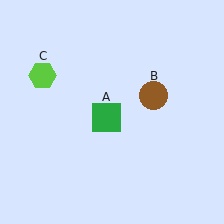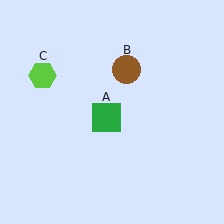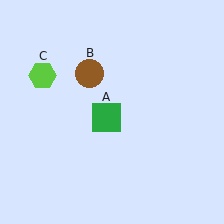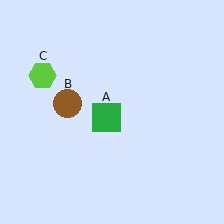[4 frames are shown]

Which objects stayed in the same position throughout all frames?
Green square (object A) and lime hexagon (object C) remained stationary.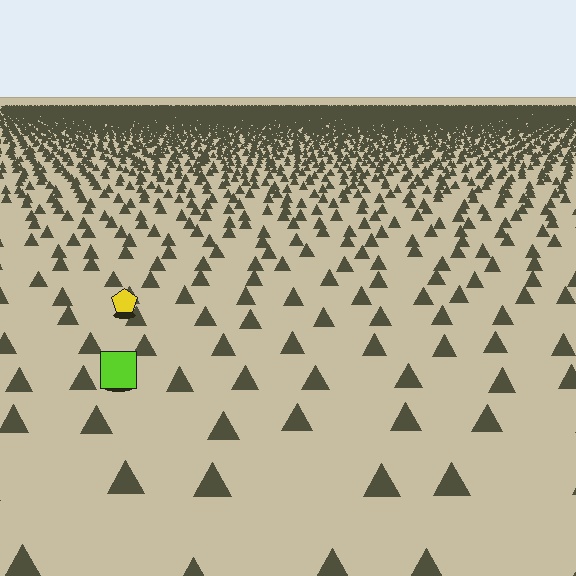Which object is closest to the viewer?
The lime square is closest. The texture marks near it are larger and more spread out.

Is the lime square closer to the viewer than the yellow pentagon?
Yes. The lime square is closer — you can tell from the texture gradient: the ground texture is coarser near it.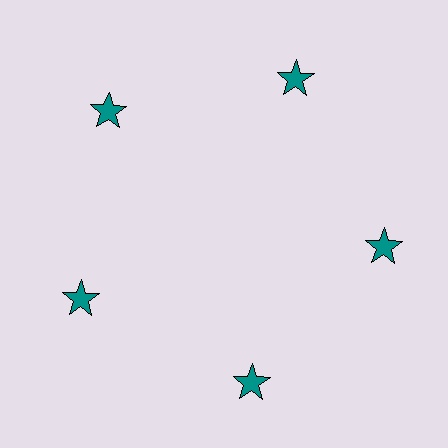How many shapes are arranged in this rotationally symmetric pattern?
There are 5 shapes, arranged in 5 groups of 1.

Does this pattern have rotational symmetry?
Yes, this pattern has 5-fold rotational symmetry. It looks the same after rotating 72 degrees around the center.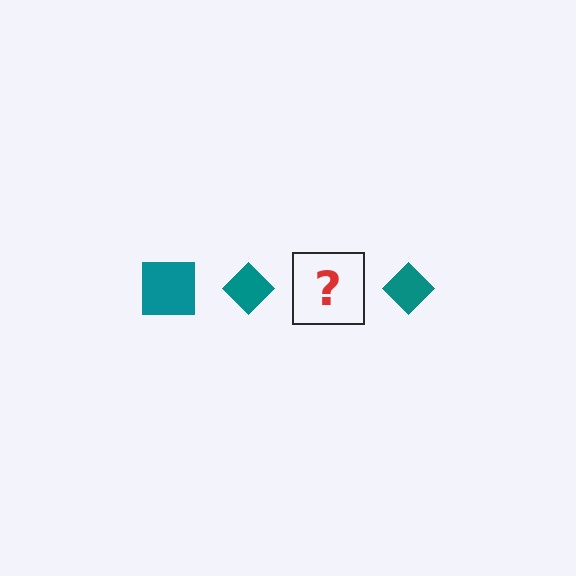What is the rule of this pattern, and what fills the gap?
The rule is that the pattern cycles through square, diamond shapes in teal. The gap should be filled with a teal square.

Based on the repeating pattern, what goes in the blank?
The blank should be a teal square.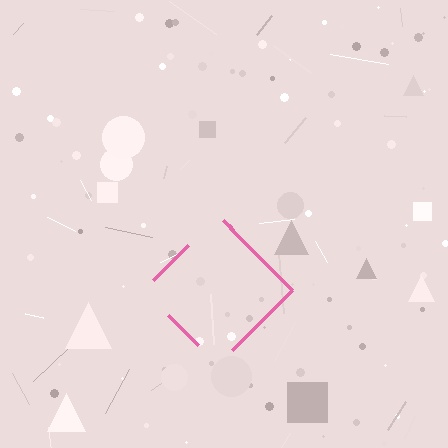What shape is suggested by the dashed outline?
The dashed outline suggests a diamond.